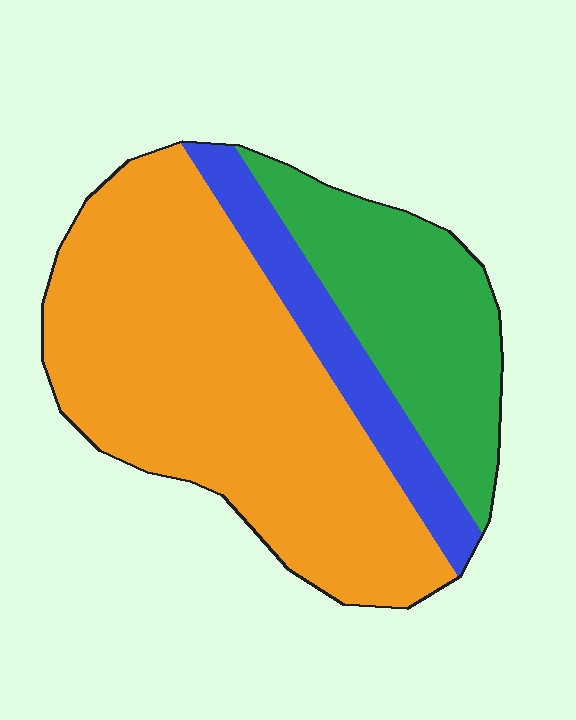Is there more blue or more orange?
Orange.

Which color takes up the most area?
Orange, at roughly 60%.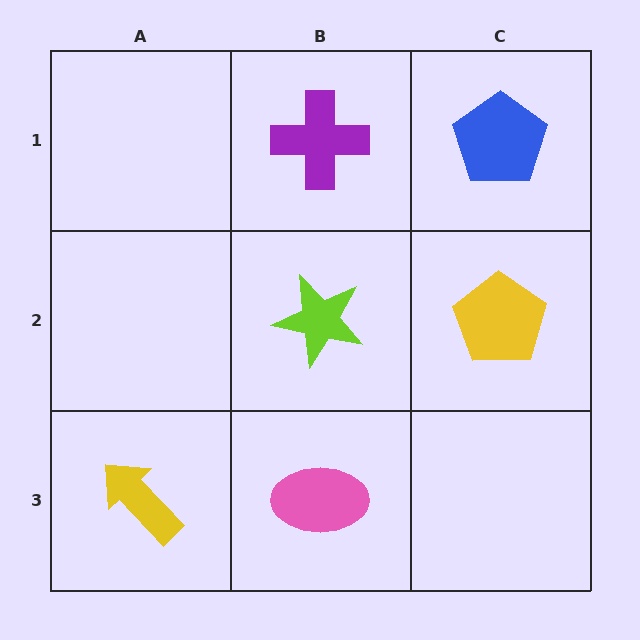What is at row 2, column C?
A yellow pentagon.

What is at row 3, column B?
A pink ellipse.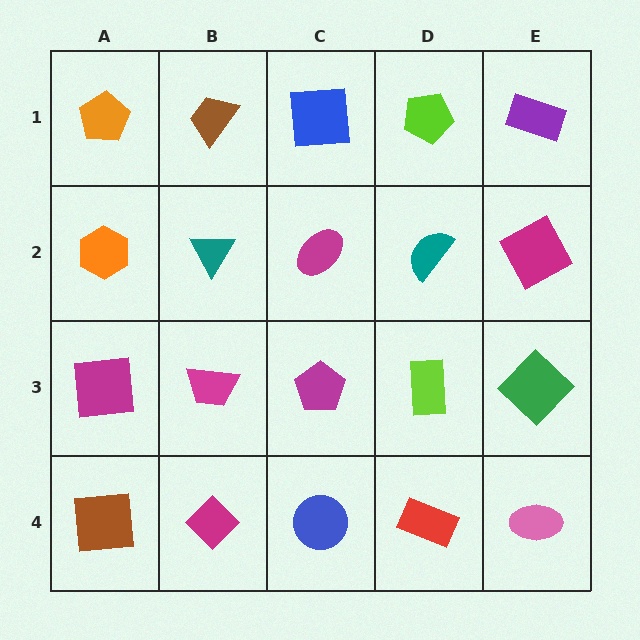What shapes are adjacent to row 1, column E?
A magenta square (row 2, column E), a lime pentagon (row 1, column D).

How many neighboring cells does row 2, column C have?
4.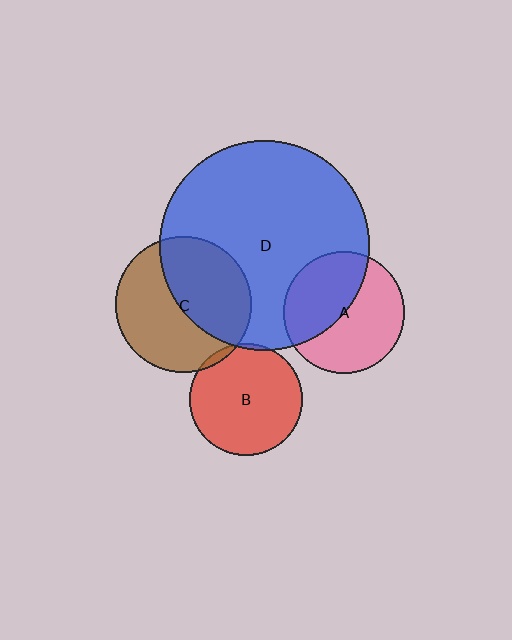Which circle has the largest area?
Circle D (blue).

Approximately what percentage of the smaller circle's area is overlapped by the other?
Approximately 5%.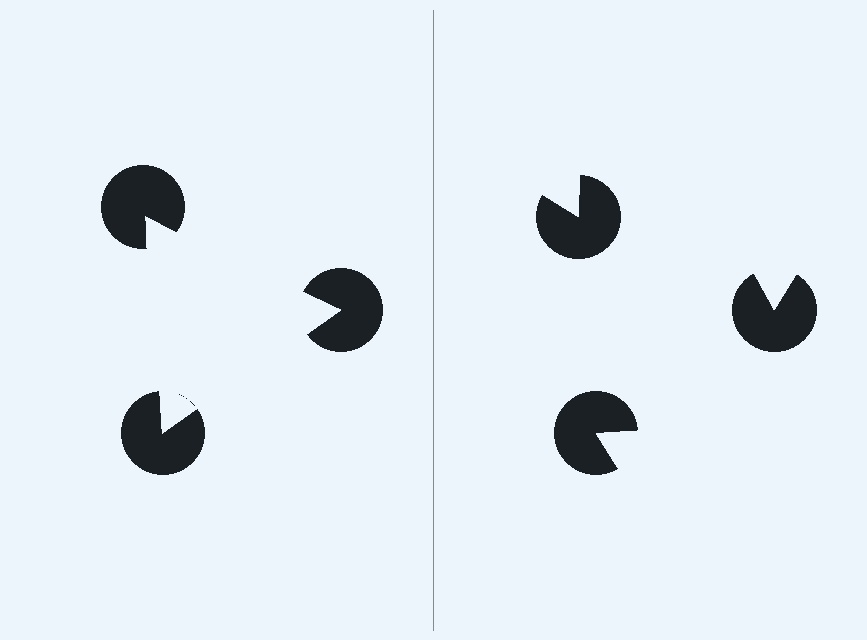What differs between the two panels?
The pac-man discs are positioned identically on both sides; only the wedge orientations differ. On the left they align to a triangle; on the right they are misaligned.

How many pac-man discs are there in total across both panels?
6 — 3 on each side.